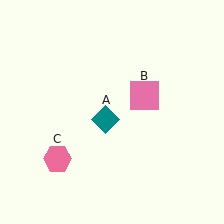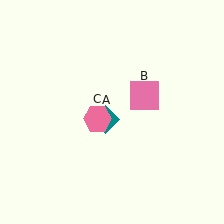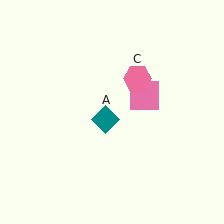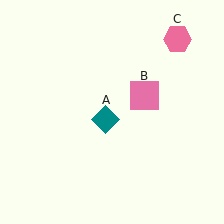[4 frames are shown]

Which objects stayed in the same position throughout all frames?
Teal diamond (object A) and pink square (object B) remained stationary.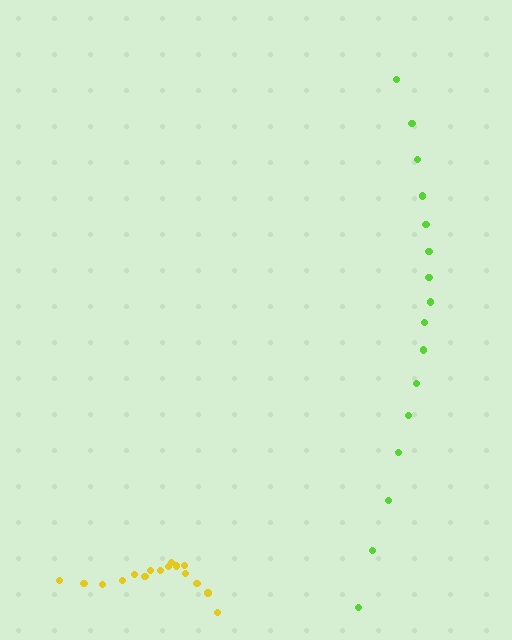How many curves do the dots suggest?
There are 2 distinct paths.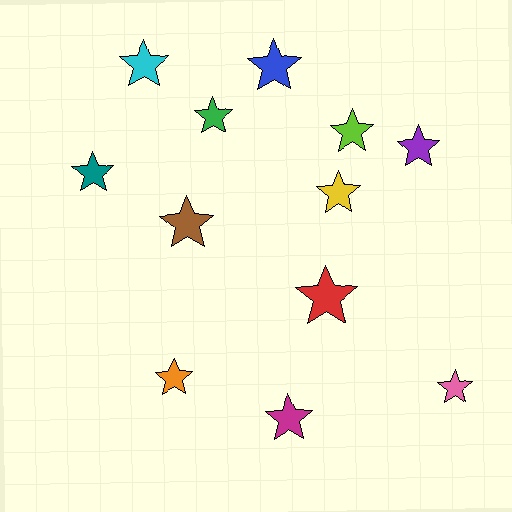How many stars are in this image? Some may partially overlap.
There are 12 stars.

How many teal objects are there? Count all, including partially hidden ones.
There is 1 teal object.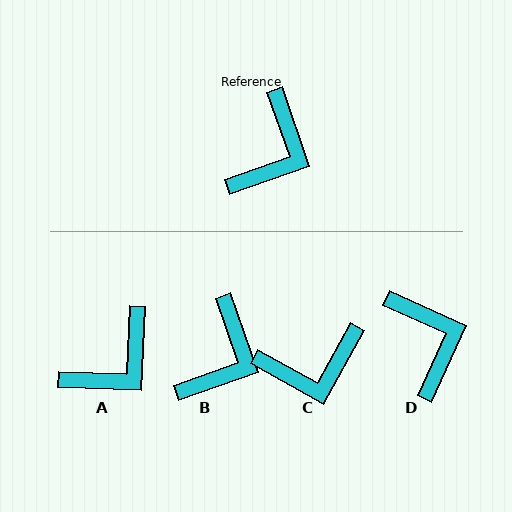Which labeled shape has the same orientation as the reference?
B.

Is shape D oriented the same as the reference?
No, it is off by about 47 degrees.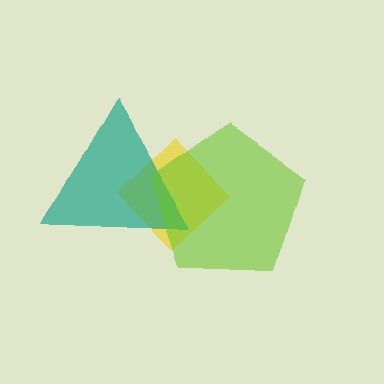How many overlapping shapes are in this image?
There are 3 overlapping shapes in the image.